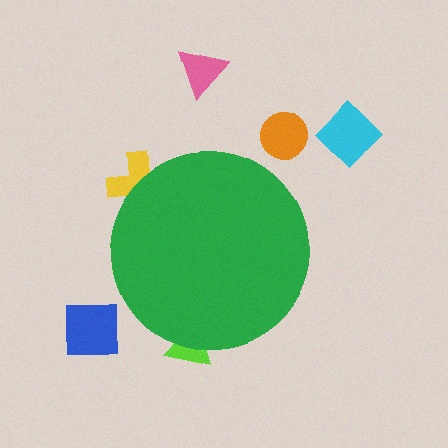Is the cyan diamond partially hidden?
No, the cyan diamond is fully visible.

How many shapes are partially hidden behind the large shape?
2 shapes are partially hidden.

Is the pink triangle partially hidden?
No, the pink triangle is fully visible.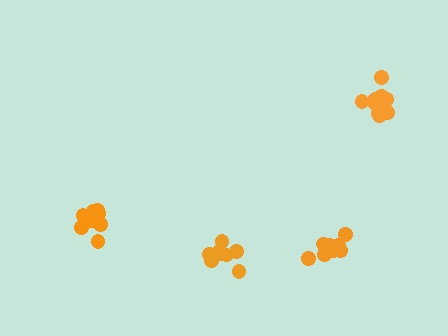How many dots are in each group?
Group 1: 11 dots, Group 2: 9 dots, Group 3: 14 dots, Group 4: 15 dots (49 total).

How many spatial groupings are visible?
There are 4 spatial groupings.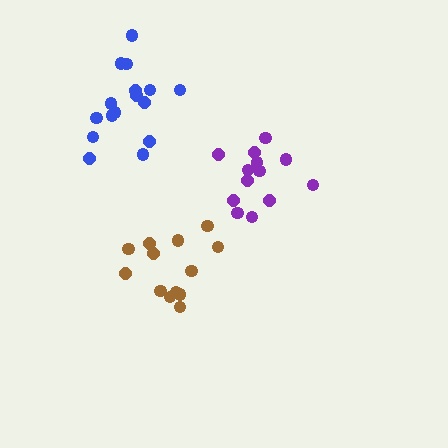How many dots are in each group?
Group 1: 13 dots, Group 2: 13 dots, Group 3: 16 dots (42 total).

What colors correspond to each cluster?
The clusters are colored: purple, brown, blue.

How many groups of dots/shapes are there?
There are 3 groups.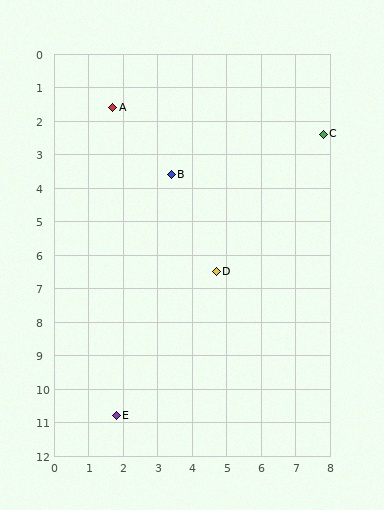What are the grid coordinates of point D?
Point D is at approximately (4.7, 6.5).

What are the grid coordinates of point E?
Point E is at approximately (1.8, 10.8).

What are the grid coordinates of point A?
Point A is at approximately (1.7, 1.6).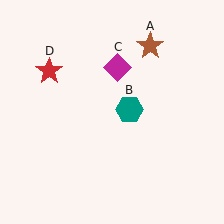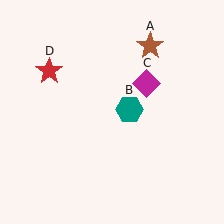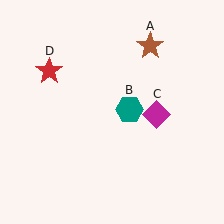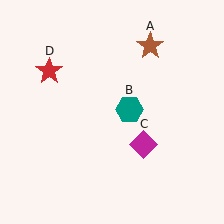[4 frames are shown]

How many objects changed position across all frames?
1 object changed position: magenta diamond (object C).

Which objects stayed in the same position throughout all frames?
Brown star (object A) and teal hexagon (object B) and red star (object D) remained stationary.